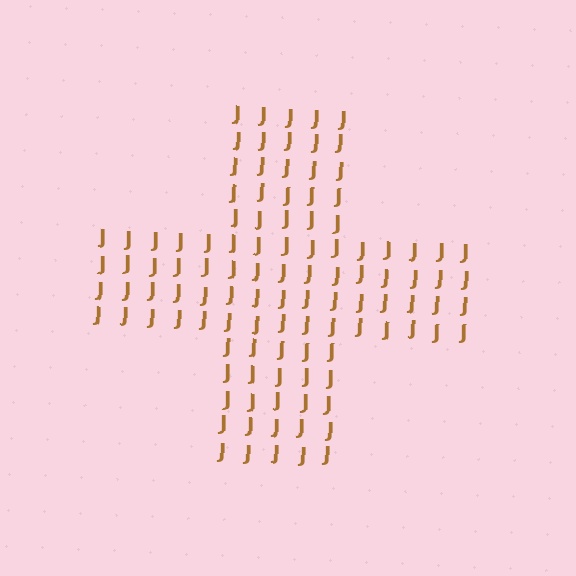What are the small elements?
The small elements are letter J's.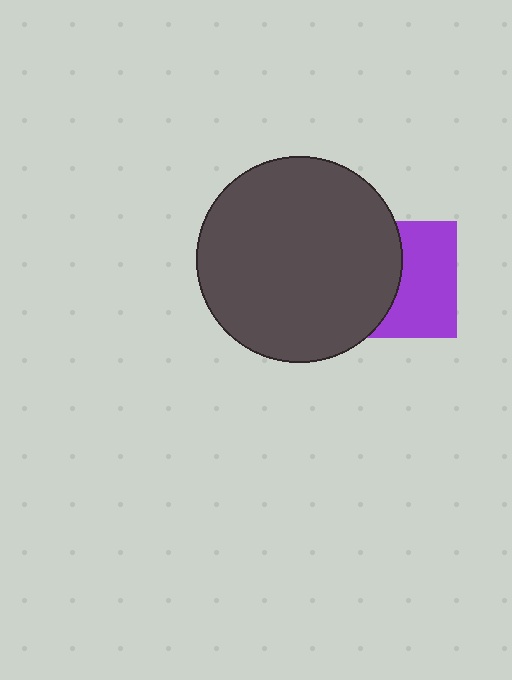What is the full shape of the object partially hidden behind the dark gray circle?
The partially hidden object is a purple square.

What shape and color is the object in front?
The object in front is a dark gray circle.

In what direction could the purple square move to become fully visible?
The purple square could move right. That would shift it out from behind the dark gray circle entirely.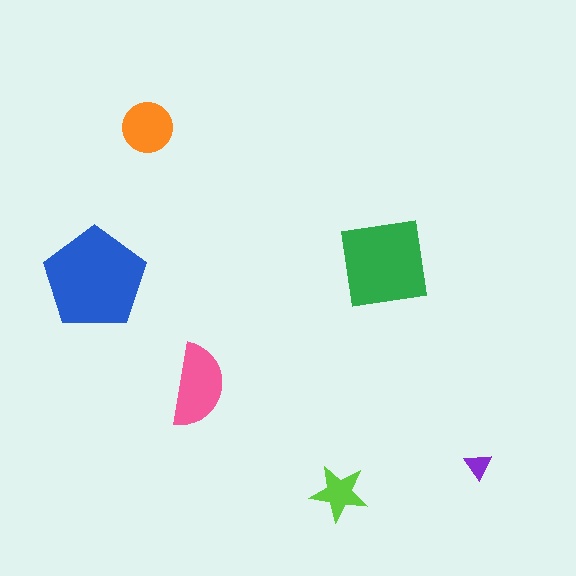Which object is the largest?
The blue pentagon.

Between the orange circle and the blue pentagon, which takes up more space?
The blue pentagon.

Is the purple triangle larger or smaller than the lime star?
Smaller.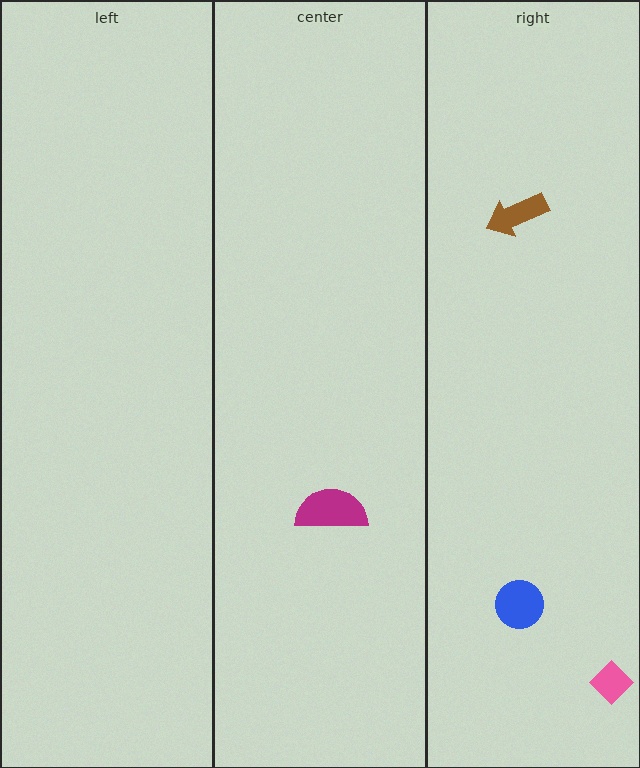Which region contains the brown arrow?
The right region.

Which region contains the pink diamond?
The right region.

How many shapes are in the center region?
1.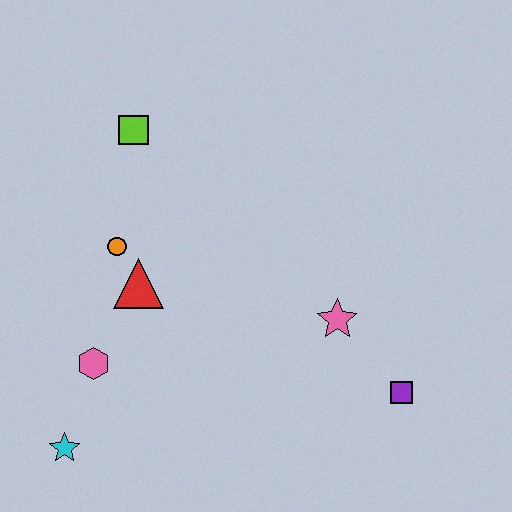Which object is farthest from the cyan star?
The purple square is farthest from the cyan star.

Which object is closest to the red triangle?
The orange circle is closest to the red triangle.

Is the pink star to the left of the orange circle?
No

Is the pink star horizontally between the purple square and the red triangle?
Yes